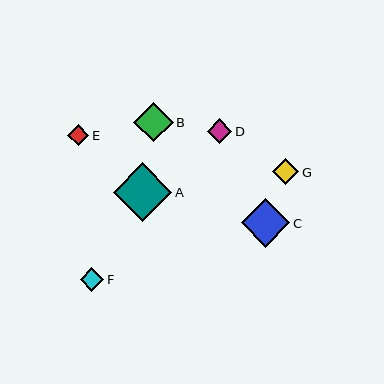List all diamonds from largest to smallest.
From largest to smallest: A, C, B, G, D, F, E.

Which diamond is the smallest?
Diamond E is the smallest with a size of approximately 22 pixels.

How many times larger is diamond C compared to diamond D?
Diamond C is approximately 2.0 times the size of diamond D.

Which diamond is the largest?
Diamond A is the largest with a size of approximately 59 pixels.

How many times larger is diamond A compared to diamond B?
Diamond A is approximately 1.5 times the size of diamond B.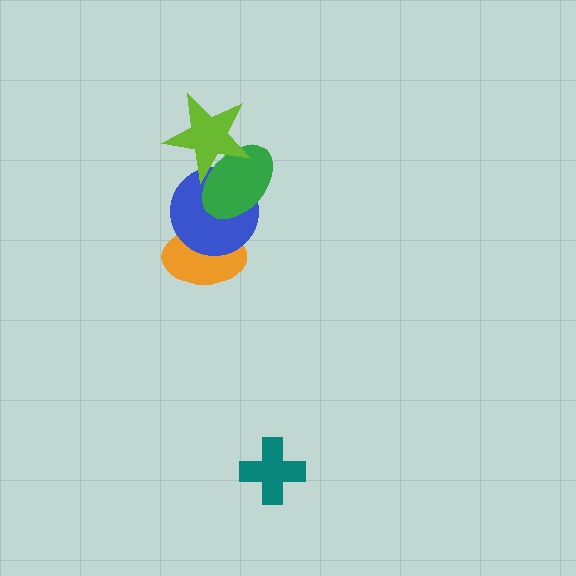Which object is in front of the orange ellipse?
The blue circle is in front of the orange ellipse.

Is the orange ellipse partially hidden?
Yes, it is partially covered by another shape.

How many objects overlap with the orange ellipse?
1 object overlaps with the orange ellipse.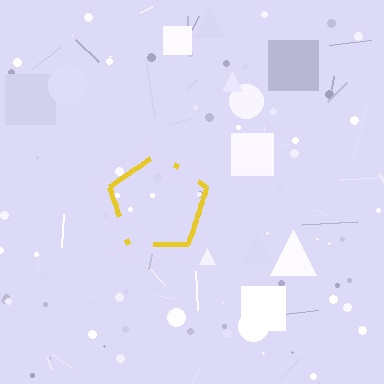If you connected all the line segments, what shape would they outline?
They would outline a pentagon.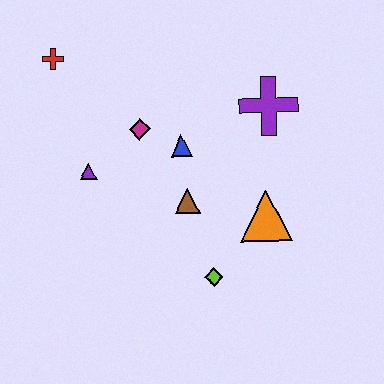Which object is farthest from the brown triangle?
The red cross is farthest from the brown triangle.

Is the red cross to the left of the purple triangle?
Yes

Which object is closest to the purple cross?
The blue triangle is closest to the purple cross.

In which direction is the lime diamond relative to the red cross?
The lime diamond is below the red cross.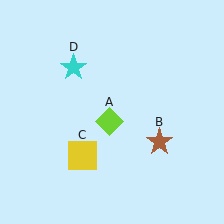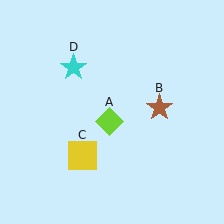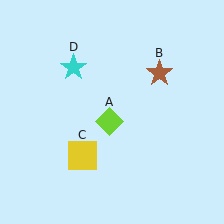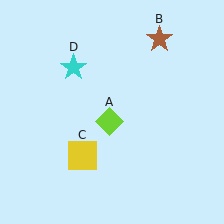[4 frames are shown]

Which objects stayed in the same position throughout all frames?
Lime diamond (object A) and yellow square (object C) and cyan star (object D) remained stationary.